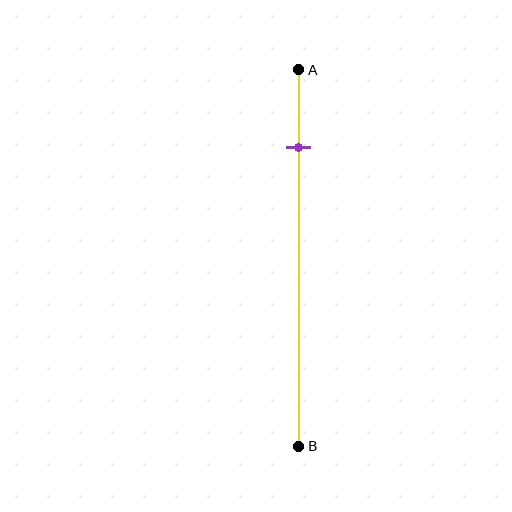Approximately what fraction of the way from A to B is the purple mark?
The purple mark is approximately 20% of the way from A to B.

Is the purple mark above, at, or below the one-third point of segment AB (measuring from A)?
The purple mark is above the one-third point of segment AB.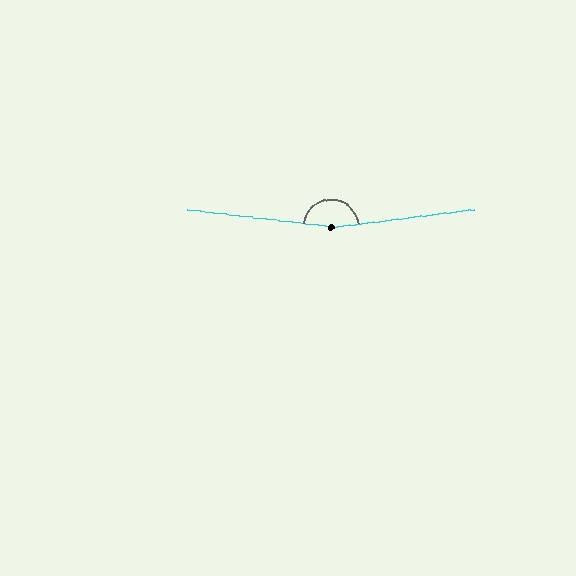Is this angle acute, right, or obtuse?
It is obtuse.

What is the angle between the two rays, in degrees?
Approximately 166 degrees.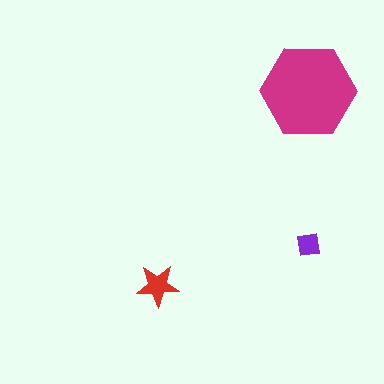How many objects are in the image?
There are 3 objects in the image.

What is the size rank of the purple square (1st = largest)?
3rd.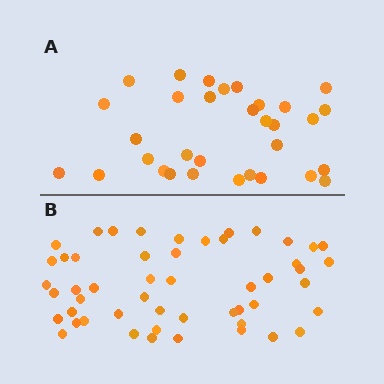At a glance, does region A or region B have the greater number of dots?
Region B (the bottom region) has more dots.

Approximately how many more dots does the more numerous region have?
Region B has approximately 20 more dots than region A.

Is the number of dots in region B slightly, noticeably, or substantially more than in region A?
Region B has substantially more. The ratio is roughly 1.6 to 1.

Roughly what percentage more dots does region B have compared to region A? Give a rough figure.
About 60% more.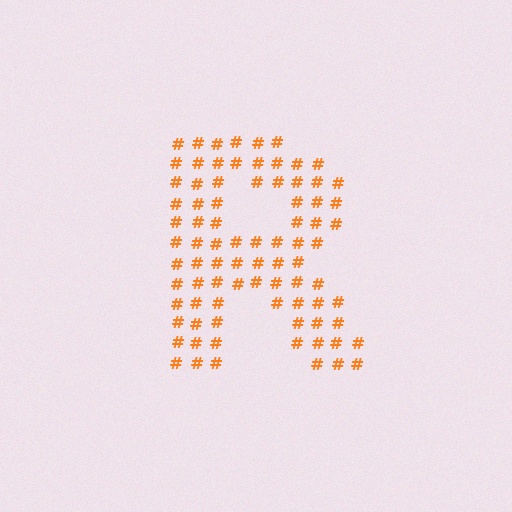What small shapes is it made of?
It is made of small hash symbols.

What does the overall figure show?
The overall figure shows the letter R.